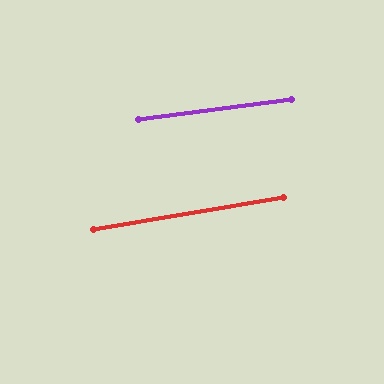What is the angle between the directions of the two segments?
Approximately 2 degrees.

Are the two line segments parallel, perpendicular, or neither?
Parallel — their directions differ by only 1.9°.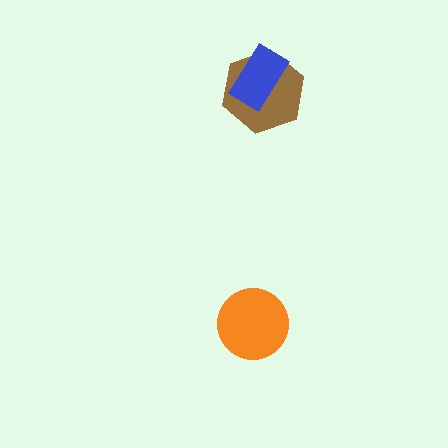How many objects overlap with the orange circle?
0 objects overlap with the orange circle.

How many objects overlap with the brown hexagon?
1 object overlaps with the brown hexagon.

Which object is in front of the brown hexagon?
The blue rectangle is in front of the brown hexagon.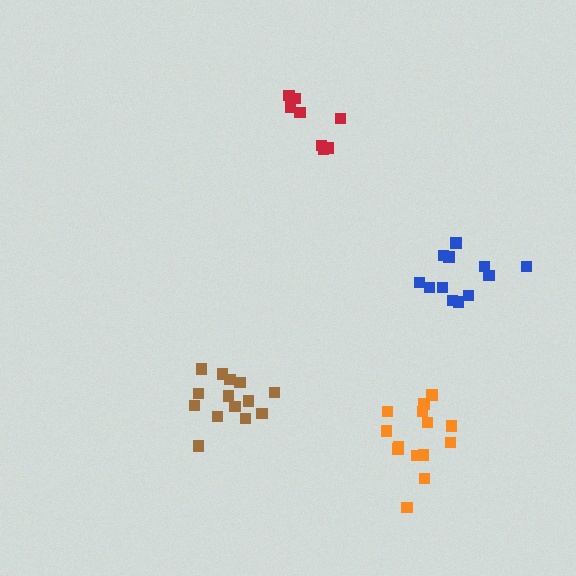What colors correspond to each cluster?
The clusters are colored: blue, brown, orange, red.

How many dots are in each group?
Group 1: 12 dots, Group 2: 14 dots, Group 3: 14 dots, Group 4: 8 dots (48 total).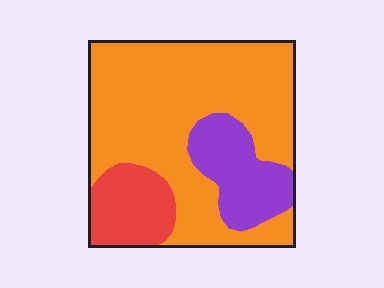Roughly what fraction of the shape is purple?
Purple covers around 20% of the shape.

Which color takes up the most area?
Orange, at roughly 70%.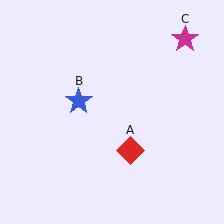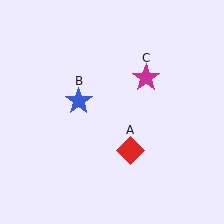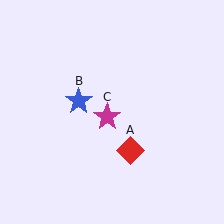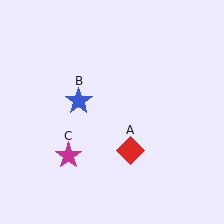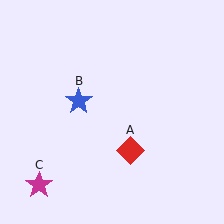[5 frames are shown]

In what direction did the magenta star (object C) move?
The magenta star (object C) moved down and to the left.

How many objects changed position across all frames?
1 object changed position: magenta star (object C).